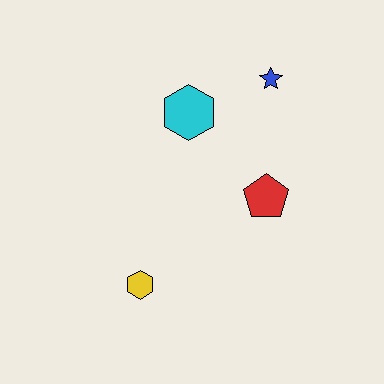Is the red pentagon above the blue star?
No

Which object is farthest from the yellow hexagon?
The blue star is farthest from the yellow hexagon.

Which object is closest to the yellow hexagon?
The red pentagon is closest to the yellow hexagon.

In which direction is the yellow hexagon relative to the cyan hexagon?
The yellow hexagon is below the cyan hexagon.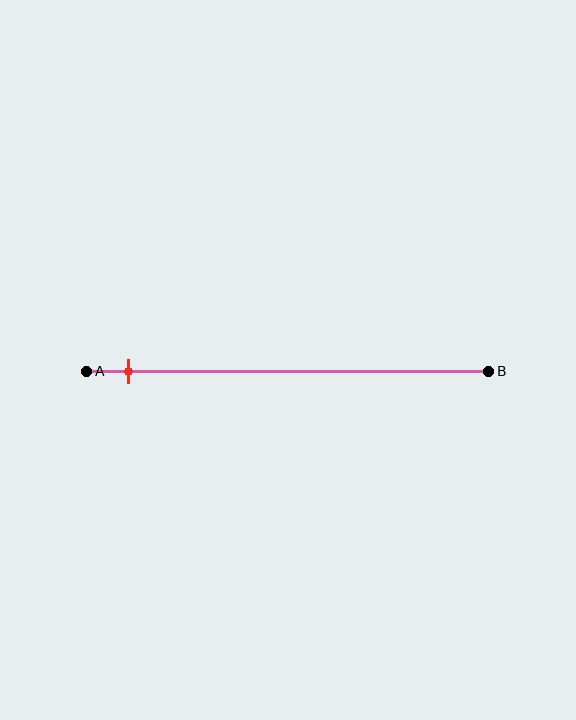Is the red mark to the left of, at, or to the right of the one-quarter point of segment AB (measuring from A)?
The red mark is to the left of the one-quarter point of segment AB.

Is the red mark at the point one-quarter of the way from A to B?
No, the mark is at about 10% from A, not at the 25% one-quarter point.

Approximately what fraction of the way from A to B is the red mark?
The red mark is approximately 10% of the way from A to B.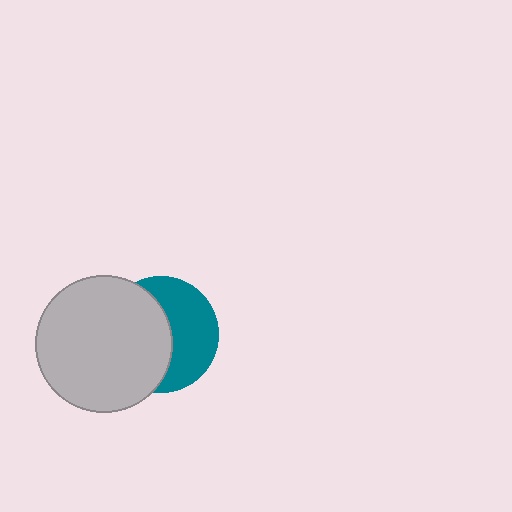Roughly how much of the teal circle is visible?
About half of it is visible (roughly 48%).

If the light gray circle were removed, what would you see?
You would see the complete teal circle.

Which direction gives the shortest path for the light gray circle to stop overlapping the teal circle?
Moving left gives the shortest separation.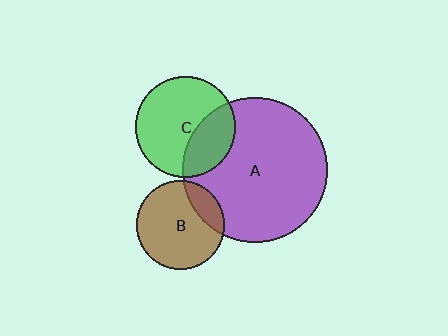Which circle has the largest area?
Circle A (purple).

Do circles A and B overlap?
Yes.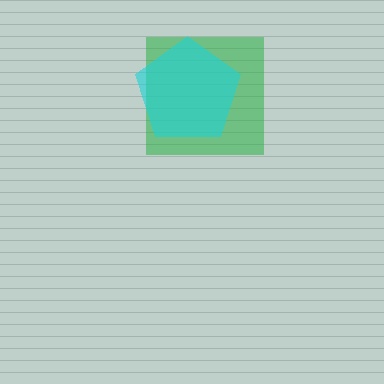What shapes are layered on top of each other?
The layered shapes are: a green square, a cyan pentagon.